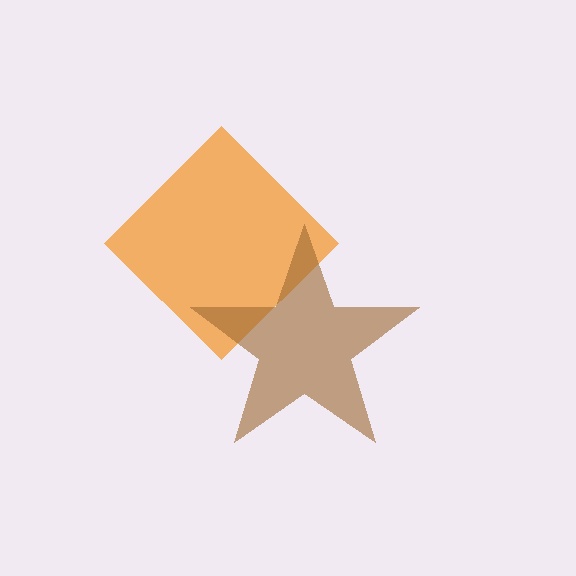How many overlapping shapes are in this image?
There are 2 overlapping shapes in the image.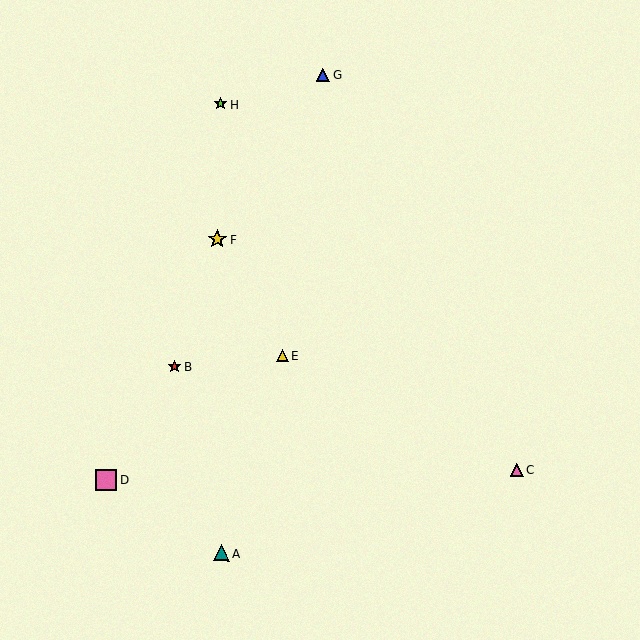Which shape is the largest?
The pink square (labeled D) is the largest.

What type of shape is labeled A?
Shape A is a teal triangle.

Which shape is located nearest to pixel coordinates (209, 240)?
The yellow star (labeled F) at (218, 239) is nearest to that location.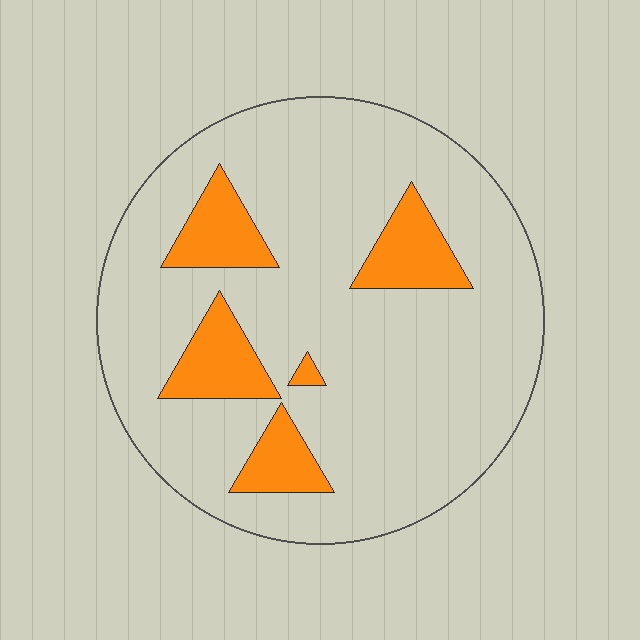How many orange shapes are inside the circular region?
5.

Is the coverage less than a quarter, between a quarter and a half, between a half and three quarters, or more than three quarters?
Less than a quarter.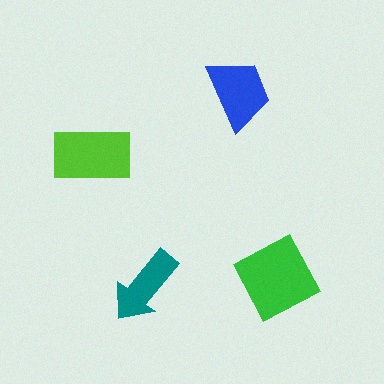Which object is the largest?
The green diamond.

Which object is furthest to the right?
The green diamond is rightmost.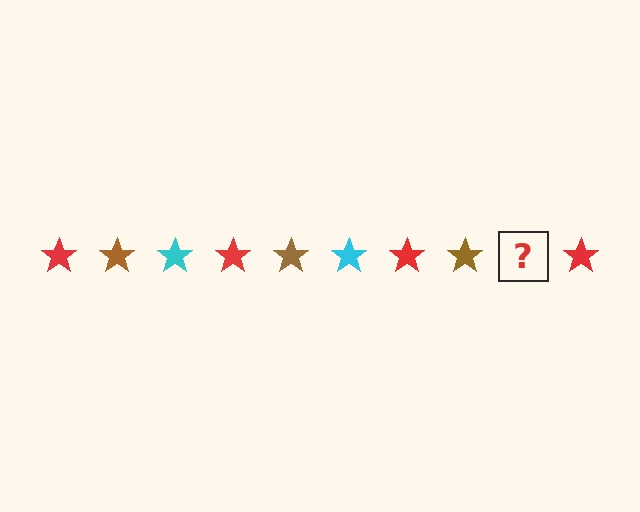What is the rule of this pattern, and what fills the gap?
The rule is that the pattern cycles through red, brown, cyan stars. The gap should be filled with a cyan star.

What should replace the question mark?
The question mark should be replaced with a cyan star.